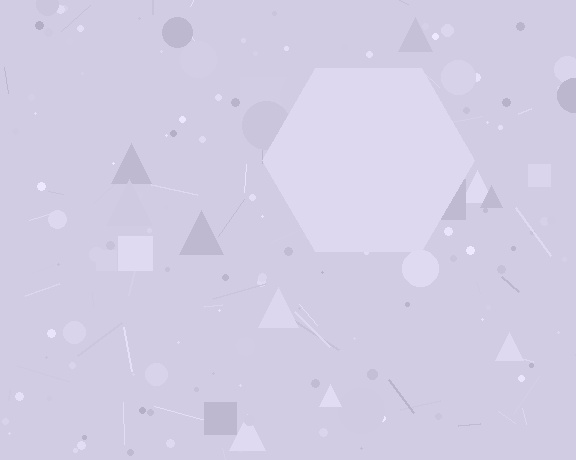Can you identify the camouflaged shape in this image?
The camouflaged shape is a hexagon.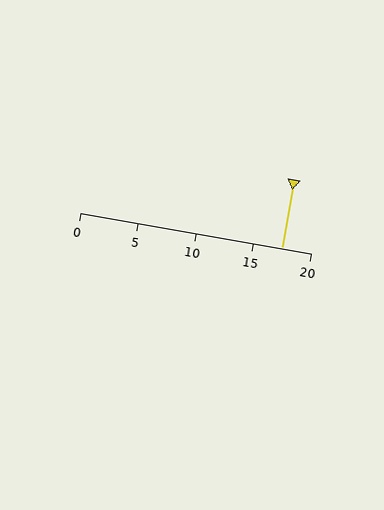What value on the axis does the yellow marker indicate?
The marker indicates approximately 17.5.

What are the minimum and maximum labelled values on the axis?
The axis runs from 0 to 20.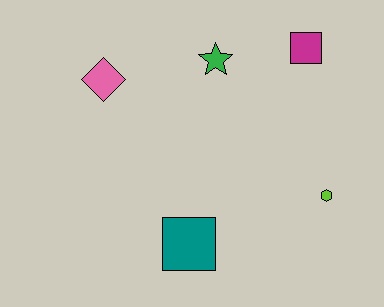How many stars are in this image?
There is 1 star.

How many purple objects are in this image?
There are no purple objects.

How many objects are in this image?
There are 5 objects.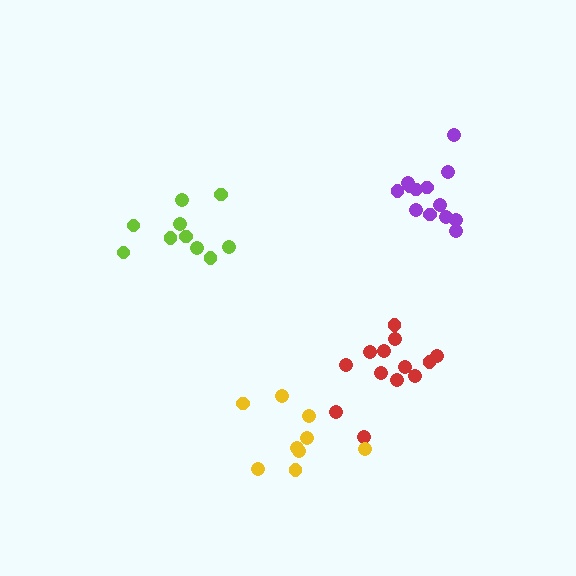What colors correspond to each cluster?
The clusters are colored: lime, purple, red, yellow.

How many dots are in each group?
Group 1: 10 dots, Group 2: 13 dots, Group 3: 13 dots, Group 4: 9 dots (45 total).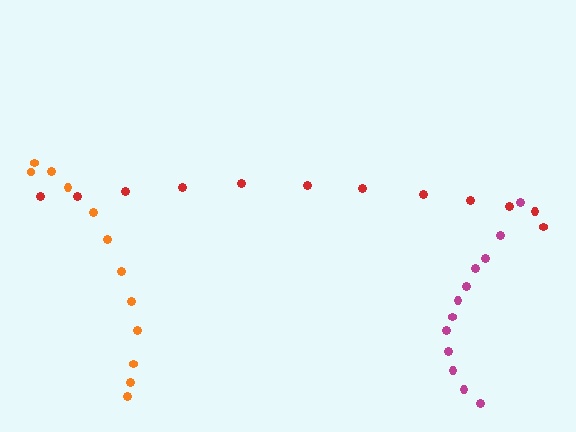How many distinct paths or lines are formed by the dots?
There are 3 distinct paths.